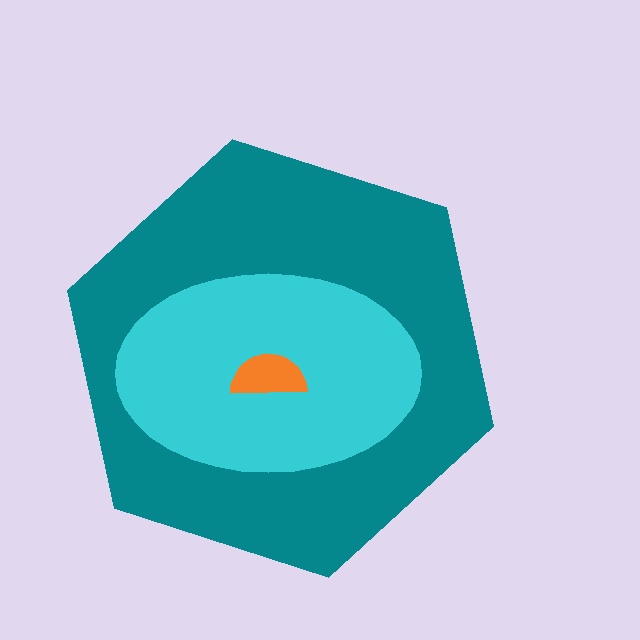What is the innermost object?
The orange semicircle.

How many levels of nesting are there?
3.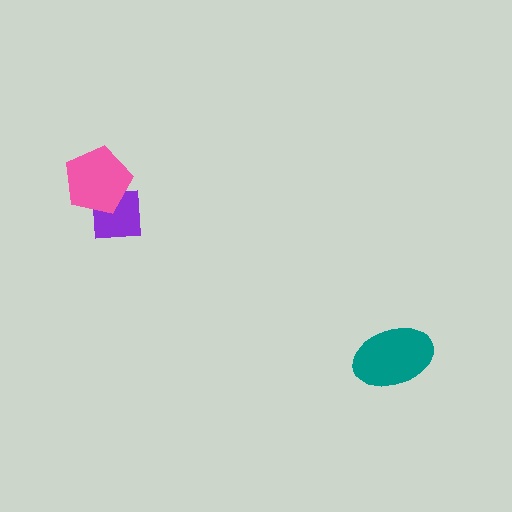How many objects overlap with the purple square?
1 object overlaps with the purple square.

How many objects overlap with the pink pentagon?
1 object overlaps with the pink pentagon.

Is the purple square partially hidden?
Yes, it is partially covered by another shape.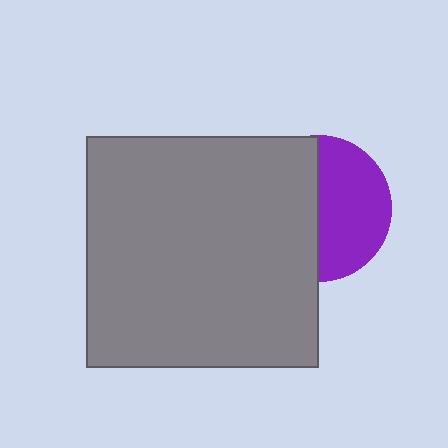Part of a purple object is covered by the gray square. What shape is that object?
It is a circle.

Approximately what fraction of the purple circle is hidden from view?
Roughly 51% of the purple circle is hidden behind the gray square.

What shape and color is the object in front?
The object in front is a gray square.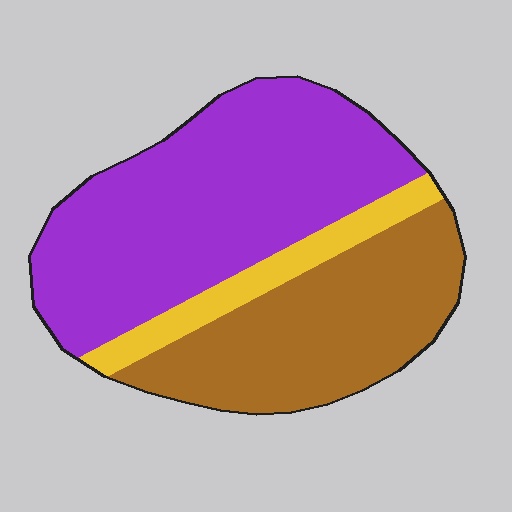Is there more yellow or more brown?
Brown.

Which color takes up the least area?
Yellow, at roughly 10%.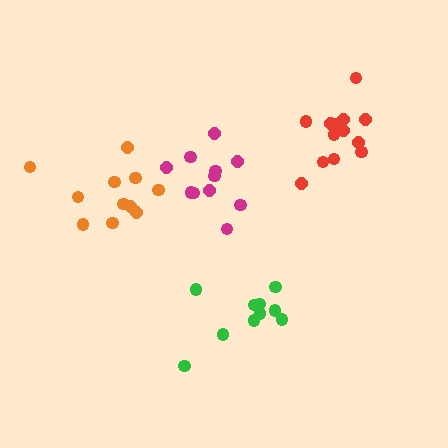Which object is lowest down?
The green cluster is bottommost.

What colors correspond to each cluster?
The clusters are colored: red, magenta, orange, green.